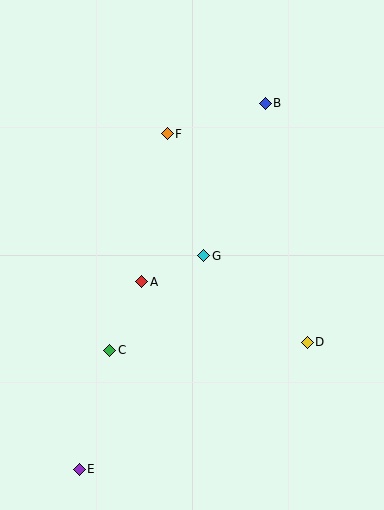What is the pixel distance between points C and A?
The distance between C and A is 76 pixels.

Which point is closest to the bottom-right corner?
Point D is closest to the bottom-right corner.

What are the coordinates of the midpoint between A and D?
The midpoint between A and D is at (225, 312).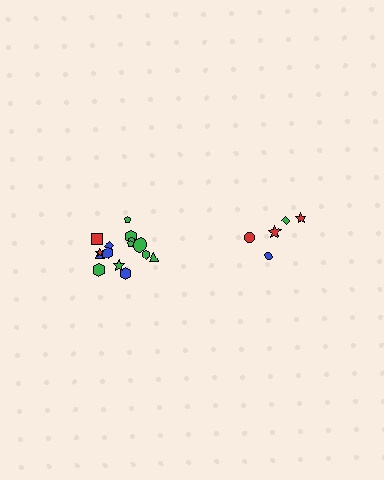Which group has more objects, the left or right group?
The left group.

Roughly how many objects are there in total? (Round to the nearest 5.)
Roughly 20 objects in total.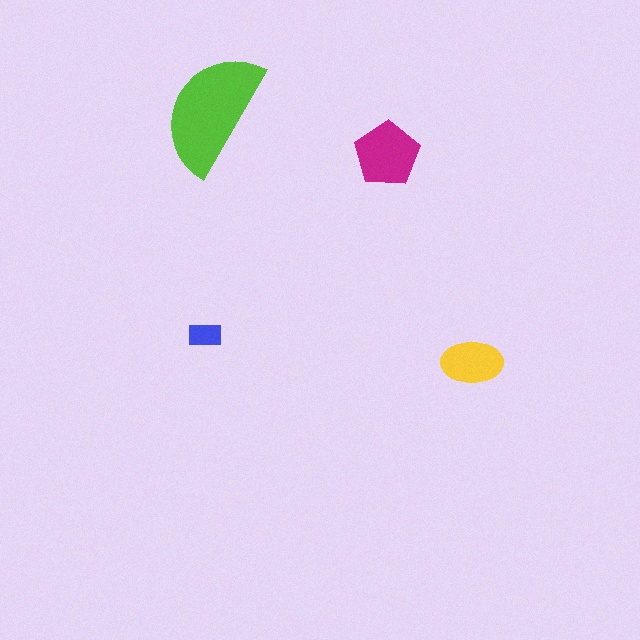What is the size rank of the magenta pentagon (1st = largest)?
2nd.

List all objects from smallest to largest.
The blue rectangle, the yellow ellipse, the magenta pentagon, the lime semicircle.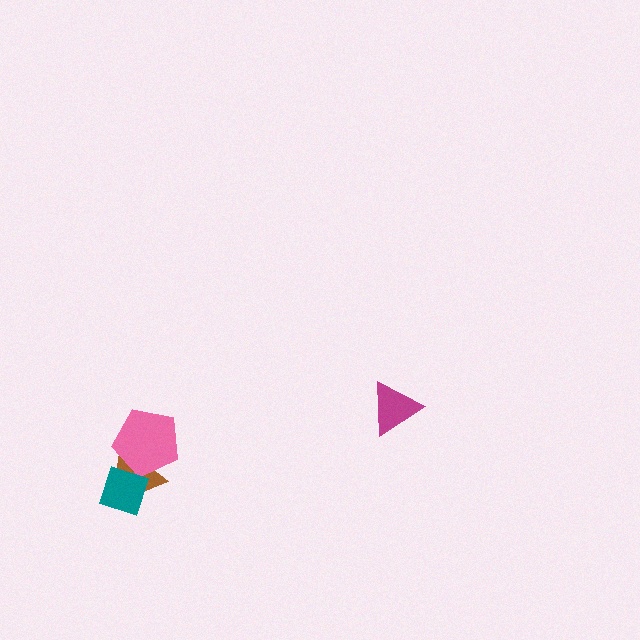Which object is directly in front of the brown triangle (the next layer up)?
The pink pentagon is directly in front of the brown triangle.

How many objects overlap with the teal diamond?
2 objects overlap with the teal diamond.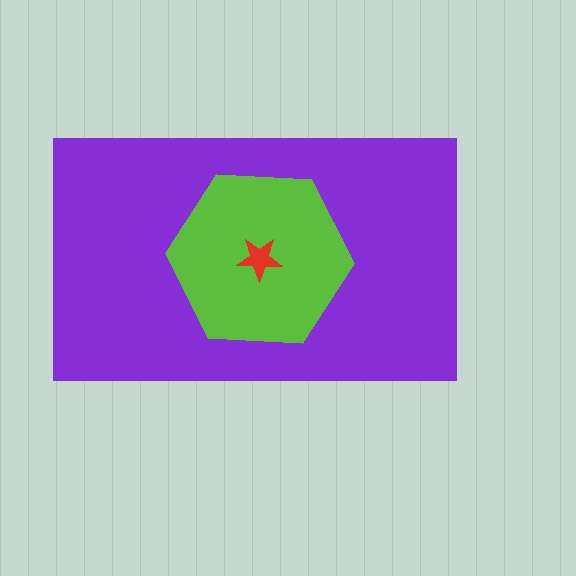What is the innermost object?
The red star.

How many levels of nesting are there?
3.